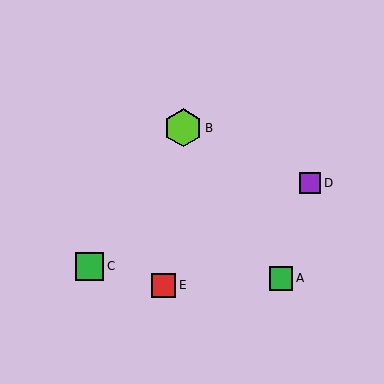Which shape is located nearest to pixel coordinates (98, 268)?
The green square (labeled C) at (90, 266) is nearest to that location.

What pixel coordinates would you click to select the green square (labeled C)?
Click at (90, 266) to select the green square C.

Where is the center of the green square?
The center of the green square is at (90, 266).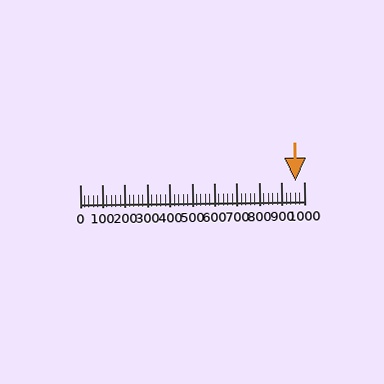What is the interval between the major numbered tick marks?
The major tick marks are spaced 100 units apart.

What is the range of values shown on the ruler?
The ruler shows values from 0 to 1000.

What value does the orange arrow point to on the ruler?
The orange arrow points to approximately 960.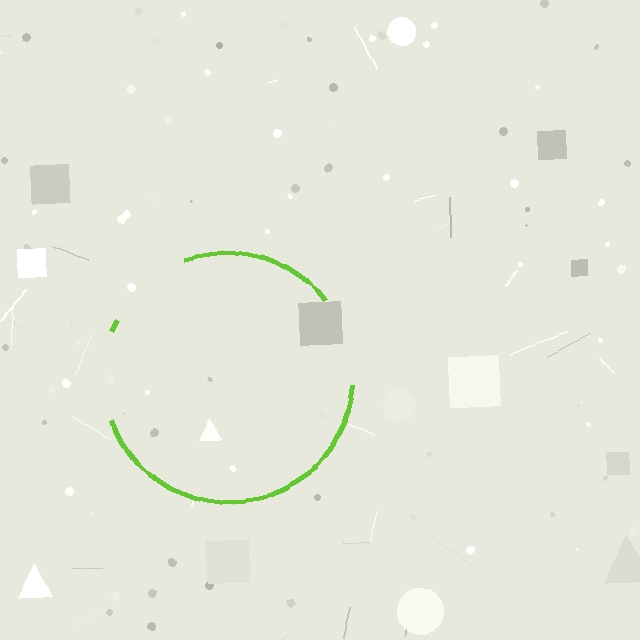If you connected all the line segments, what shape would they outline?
They would outline a circle.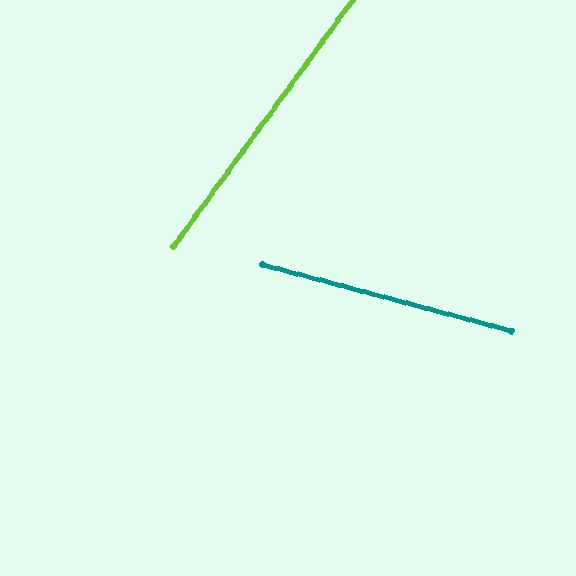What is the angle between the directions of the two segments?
Approximately 69 degrees.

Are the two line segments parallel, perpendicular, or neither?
Neither parallel nor perpendicular — they differ by about 69°.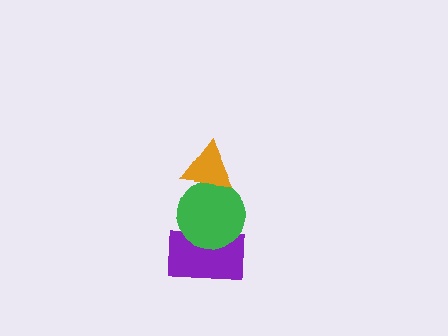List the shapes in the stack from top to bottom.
From top to bottom: the orange triangle, the green circle, the purple rectangle.